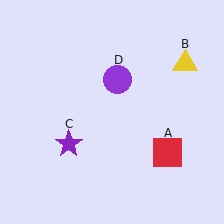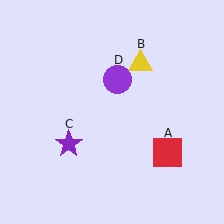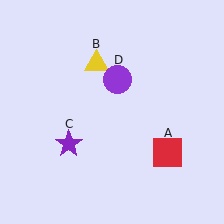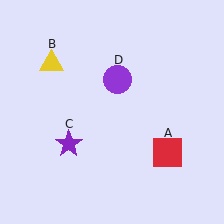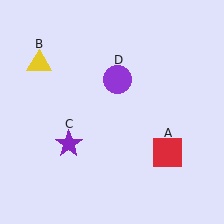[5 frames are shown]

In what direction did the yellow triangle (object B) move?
The yellow triangle (object B) moved left.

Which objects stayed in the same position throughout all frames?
Red square (object A) and purple star (object C) and purple circle (object D) remained stationary.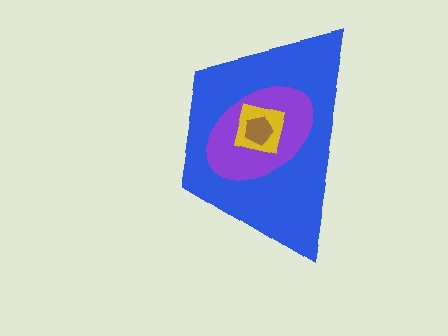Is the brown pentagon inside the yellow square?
Yes.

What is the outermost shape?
The blue trapezoid.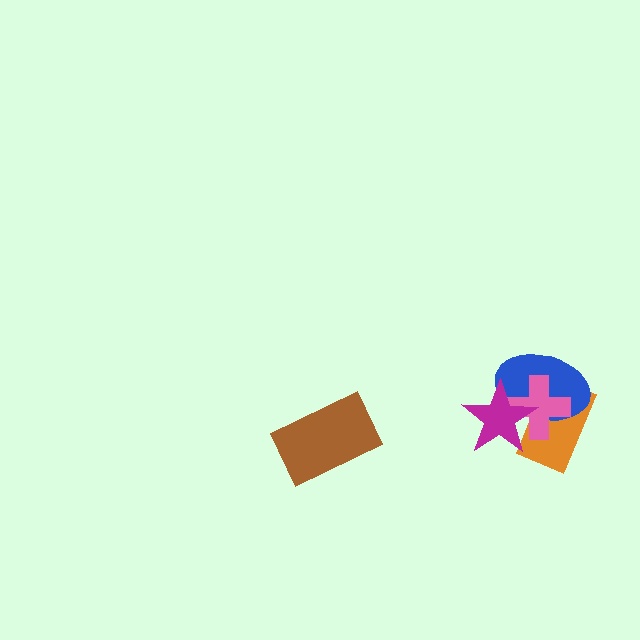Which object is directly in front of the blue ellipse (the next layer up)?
The pink cross is directly in front of the blue ellipse.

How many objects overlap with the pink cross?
3 objects overlap with the pink cross.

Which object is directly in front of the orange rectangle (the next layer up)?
The blue ellipse is directly in front of the orange rectangle.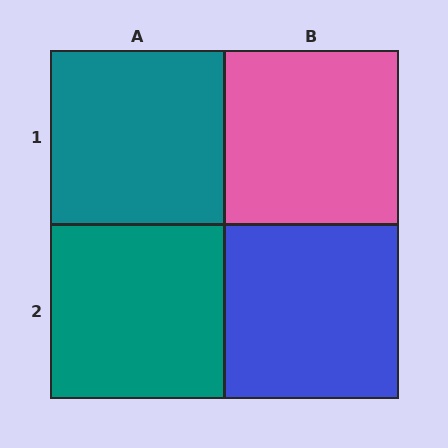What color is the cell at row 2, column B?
Blue.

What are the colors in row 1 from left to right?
Teal, pink.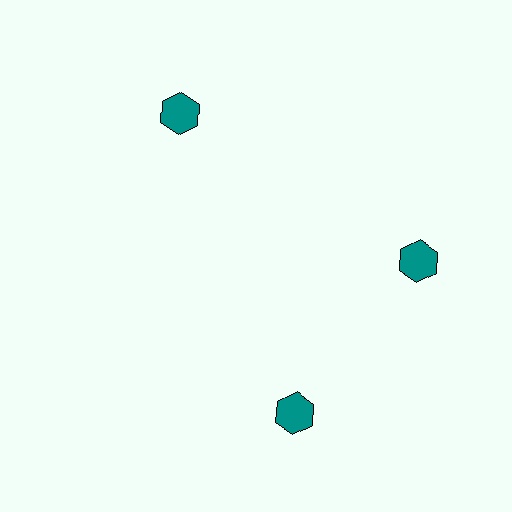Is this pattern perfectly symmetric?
No. The 3 teal hexagons are arranged in a ring, but one element near the 7 o'clock position is rotated out of alignment along the ring, breaking the 3-fold rotational symmetry.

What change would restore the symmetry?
The symmetry would be restored by rotating it back into even spacing with its neighbors so that all 3 hexagons sit at equal angles and equal distance from the center.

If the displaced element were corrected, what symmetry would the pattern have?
It would have 3-fold rotational symmetry — the pattern would map onto itself every 120 degrees.